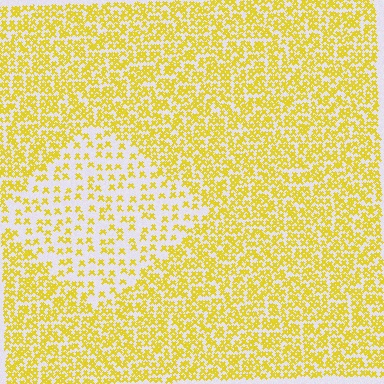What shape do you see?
I see a diamond.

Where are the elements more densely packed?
The elements are more densely packed outside the diamond boundary.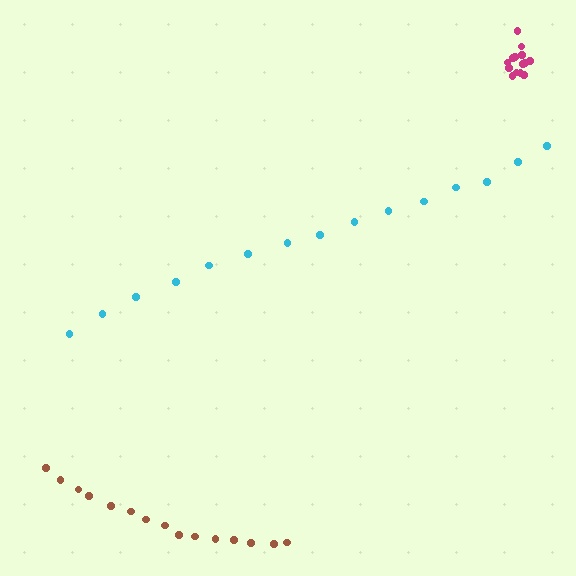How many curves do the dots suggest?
There are 3 distinct paths.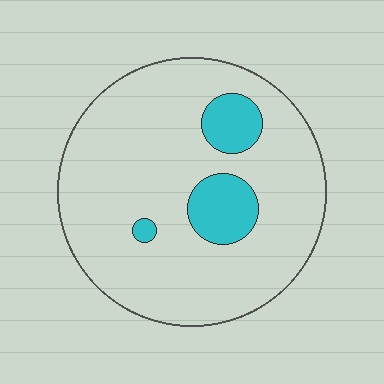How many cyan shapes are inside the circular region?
3.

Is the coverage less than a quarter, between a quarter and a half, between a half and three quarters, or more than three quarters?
Less than a quarter.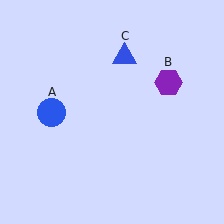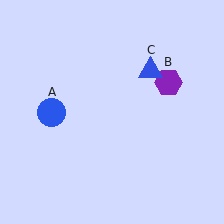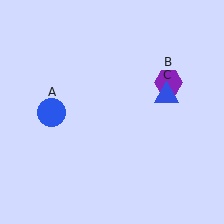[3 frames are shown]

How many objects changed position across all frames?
1 object changed position: blue triangle (object C).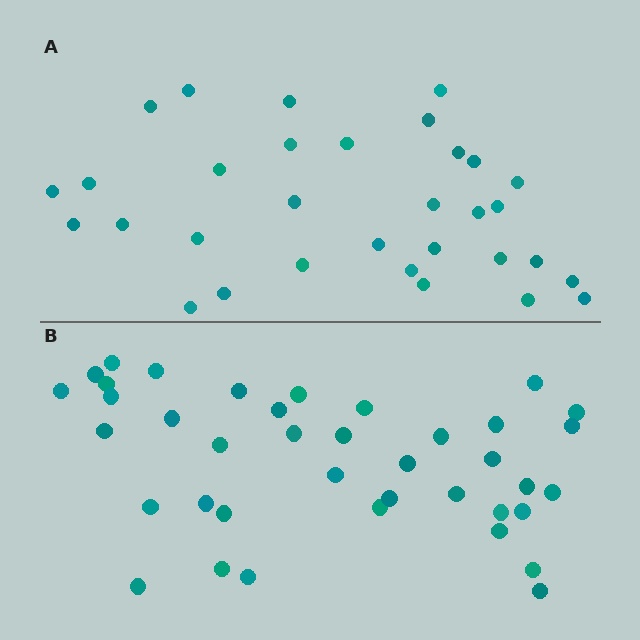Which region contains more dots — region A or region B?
Region B (the bottom region) has more dots.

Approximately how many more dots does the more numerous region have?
Region B has roughly 8 or so more dots than region A.